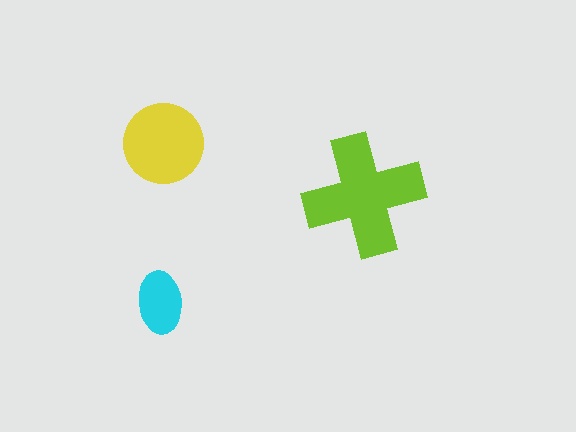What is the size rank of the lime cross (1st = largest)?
1st.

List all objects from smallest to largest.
The cyan ellipse, the yellow circle, the lime cross.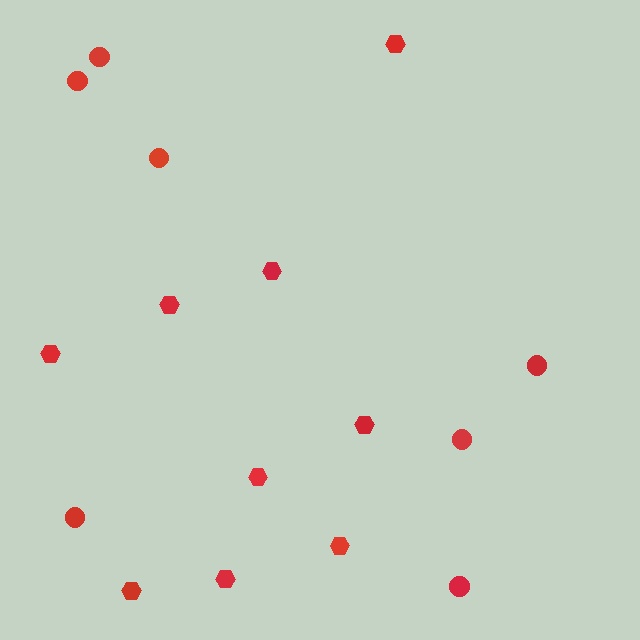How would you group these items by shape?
There are 2 groups: one group of hexagons (9) and one group of circles (7).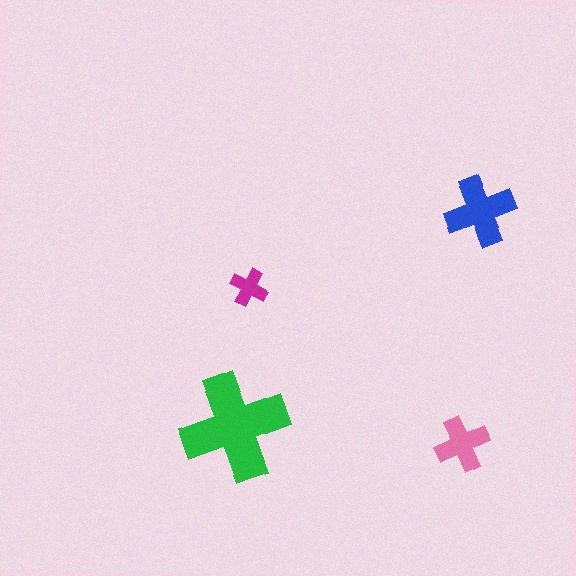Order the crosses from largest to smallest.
the green one, the blue one, the pink one, the magenta one.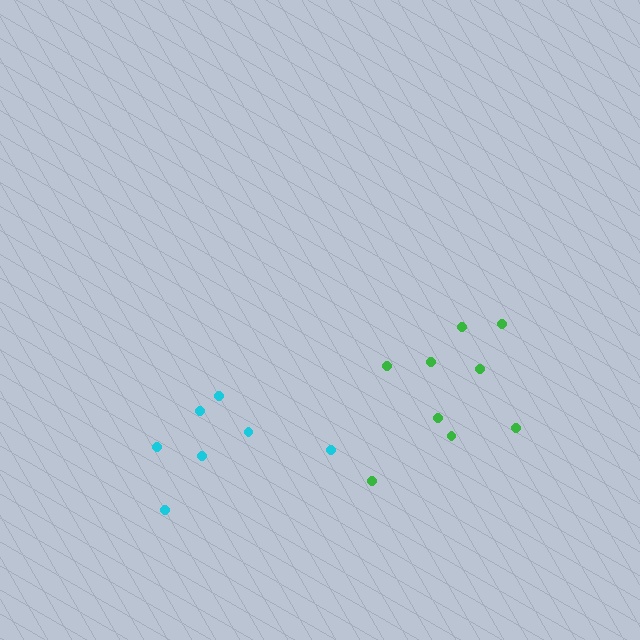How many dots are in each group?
Group 1: 9 dots, Group 2: 7 dots (16 total).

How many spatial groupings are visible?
There are 2 spatial groupings.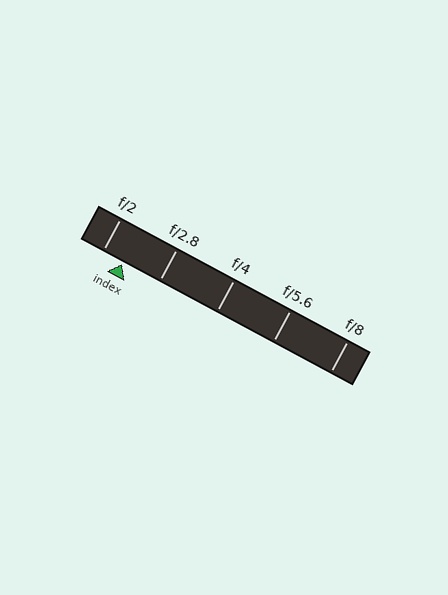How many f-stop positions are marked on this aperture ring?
There are 5 f-stop positions marked.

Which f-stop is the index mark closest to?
The index mark is closest to f/2.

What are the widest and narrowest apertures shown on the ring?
The widest aperture shown is f/2 and the narrowest is f/8.